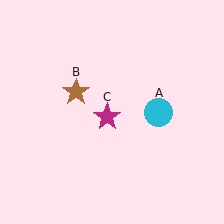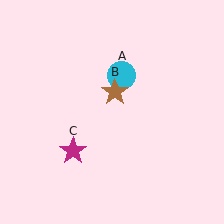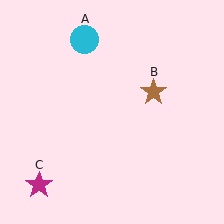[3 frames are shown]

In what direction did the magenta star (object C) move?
The magenta star (object C) moved down and to the left.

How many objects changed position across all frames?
3 objects changed position: cyan circle (object A), brown star (object B), magenta star (object C).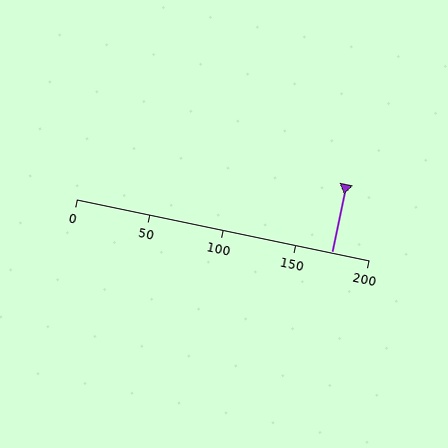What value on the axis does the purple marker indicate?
The marker indicates approximately 175.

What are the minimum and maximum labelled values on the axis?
The axis runs from 0 to 200.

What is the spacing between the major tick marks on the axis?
The major ticks are spaced 50 apart.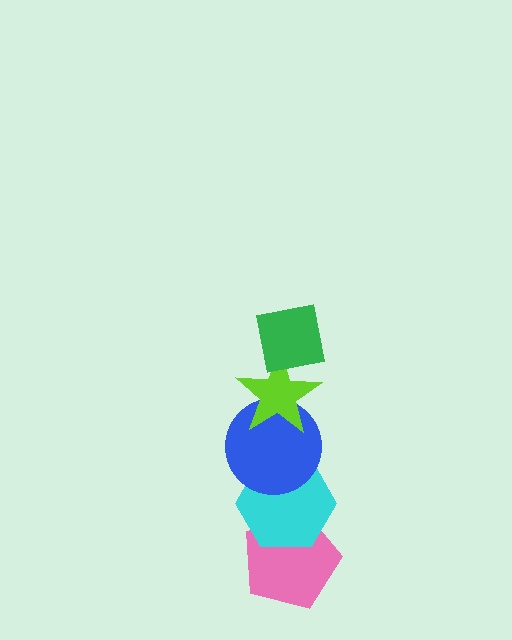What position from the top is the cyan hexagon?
The cyan hexagon is 4th from the top.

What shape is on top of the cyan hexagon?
The blue circle is on top of the cyan hexagon.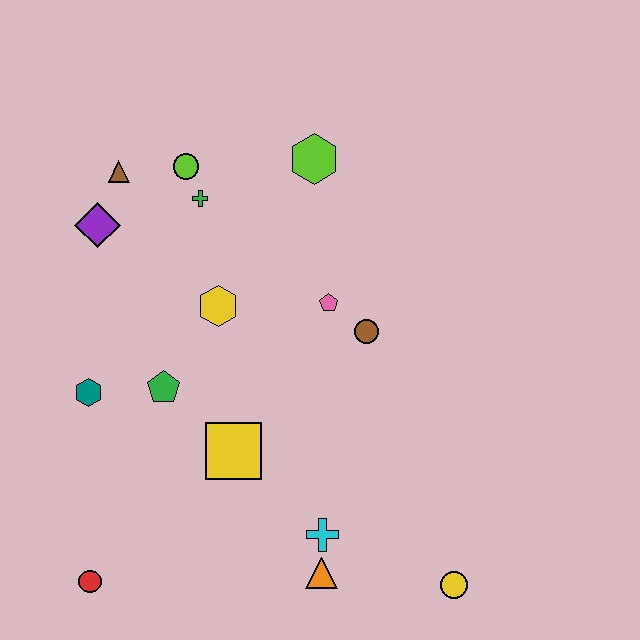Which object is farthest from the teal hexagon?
The yellow circle is farthest from the teal hexagon.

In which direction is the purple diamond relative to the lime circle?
The purple diamond is to the left of the lime circle.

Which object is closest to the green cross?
The lime circle is closest to the green cross.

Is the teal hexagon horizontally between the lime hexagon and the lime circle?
No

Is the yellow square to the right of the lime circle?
Yes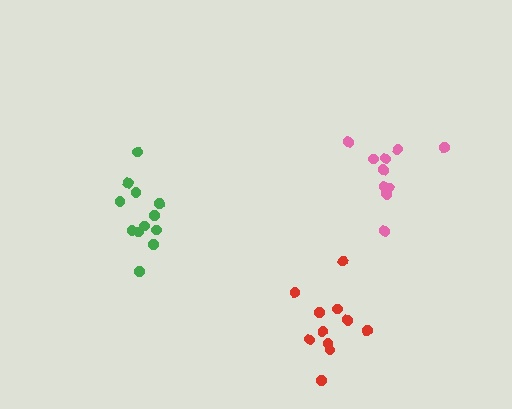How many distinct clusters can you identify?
There are 3 distinct clusters.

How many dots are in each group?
Group 1: 10 dots, Group 2: 11 dots, Group 3: 12 dots (33 total).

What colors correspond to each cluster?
The clusters are colored: pink, red, green.